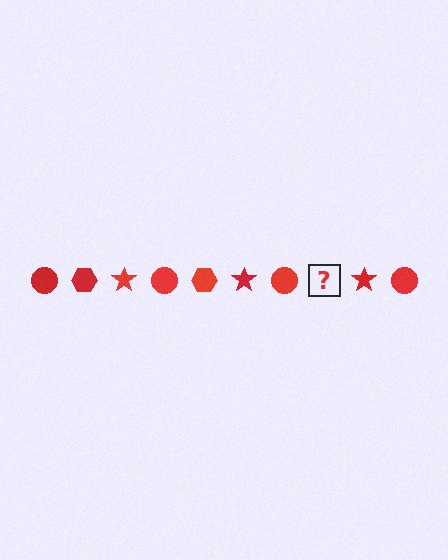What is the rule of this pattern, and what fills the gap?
The rule is that the pattern cycles through circle, hexagon, star shapes in red. The gap should be filled with a red hexagon.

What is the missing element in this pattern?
The missing element is a red hexagon.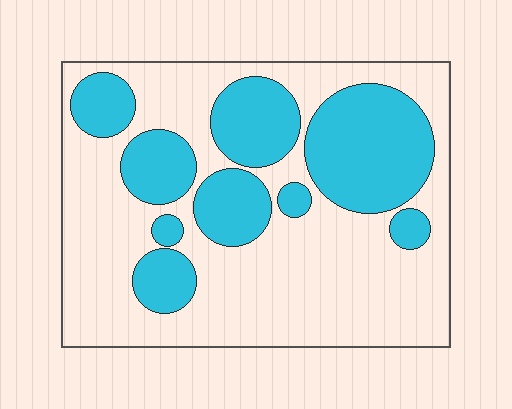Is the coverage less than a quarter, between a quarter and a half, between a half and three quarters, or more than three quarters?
Between a quarter and a half.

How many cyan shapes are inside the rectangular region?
9.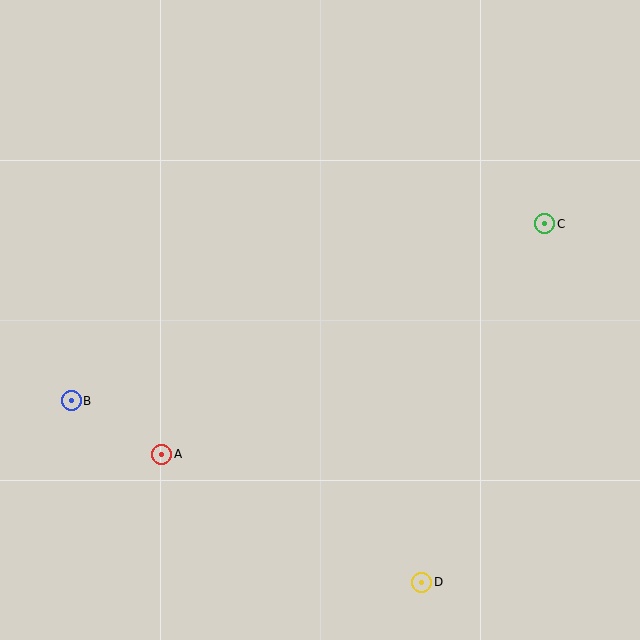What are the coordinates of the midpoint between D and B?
The midpoint between D and B is at (246, 492).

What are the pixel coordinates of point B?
Point B is at (71, 401).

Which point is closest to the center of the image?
Point A at (162, 454) is closest to the center.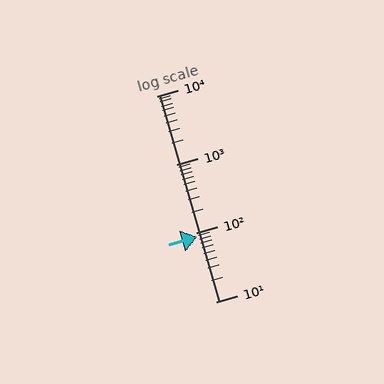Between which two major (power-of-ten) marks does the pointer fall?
The pointer is between 10 and 100.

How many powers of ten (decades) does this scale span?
The scale spans 3 decades, from 10 to 10000.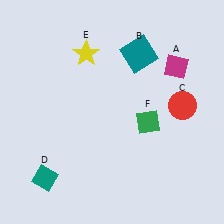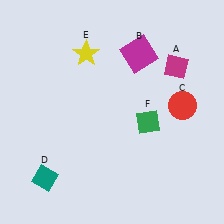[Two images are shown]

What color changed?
The square (B) changed from teal in Image 1 to magenta in Image 2.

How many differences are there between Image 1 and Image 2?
There is 1 difference between the two images.